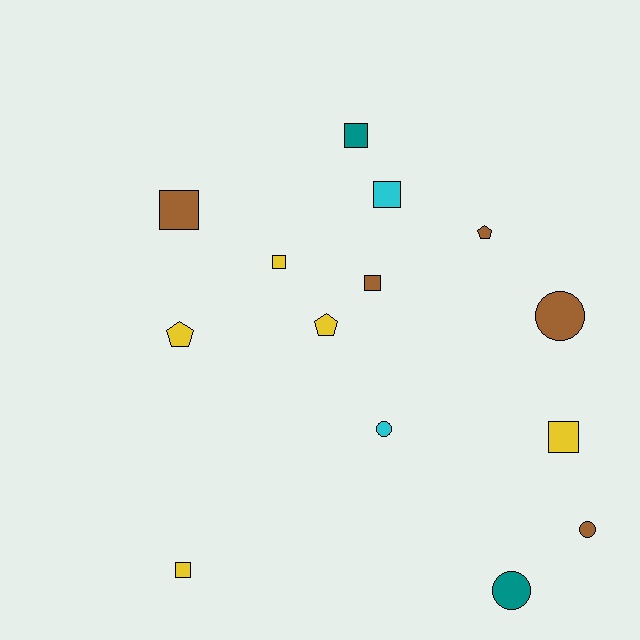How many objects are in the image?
There are 14 objects.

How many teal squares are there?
There is 1 teal square.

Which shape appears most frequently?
Square, with 7 objects.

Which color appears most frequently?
Brown, with 5 objects.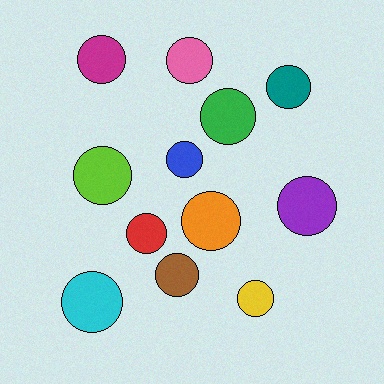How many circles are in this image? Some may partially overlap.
There are 12 circles.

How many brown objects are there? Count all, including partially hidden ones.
There is 1 brown object.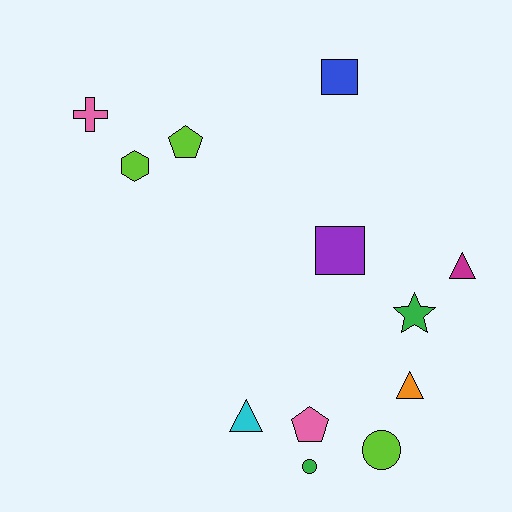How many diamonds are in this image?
There are no diamonds.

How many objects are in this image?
There are 12 objects.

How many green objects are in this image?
There are 2 green objects.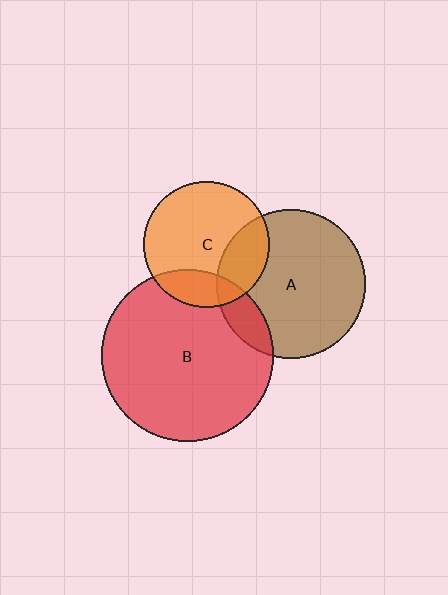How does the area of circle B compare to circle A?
Approximately 1.3 times.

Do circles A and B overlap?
Yes.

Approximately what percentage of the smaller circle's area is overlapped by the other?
Approximately 15%.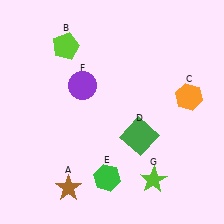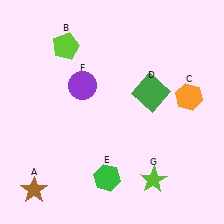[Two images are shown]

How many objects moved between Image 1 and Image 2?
2 objects moved between the two images.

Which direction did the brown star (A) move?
The brown star (A) moved left.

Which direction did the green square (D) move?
The green square (D) moved up.